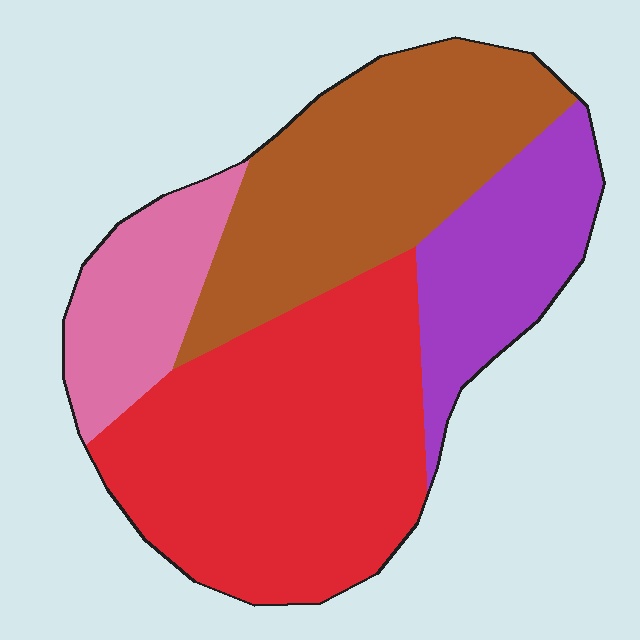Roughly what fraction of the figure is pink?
Pink covers 13% of the figure.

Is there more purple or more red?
Red.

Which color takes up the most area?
Red, at roughly 40%.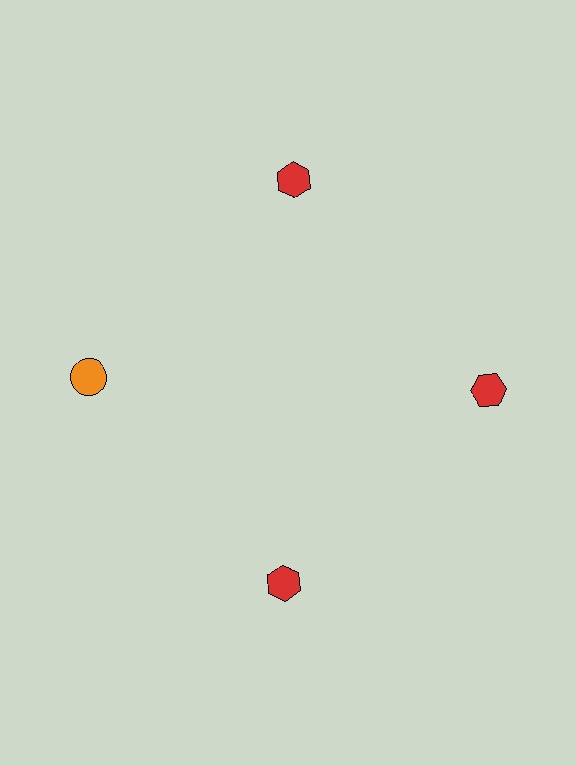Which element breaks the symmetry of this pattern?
The orange circle at roughly the 9 o'clock position breaks the symmetry. All other shapes are red hexagons.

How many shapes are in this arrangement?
There are 4 shapes arranged in a ring pattern.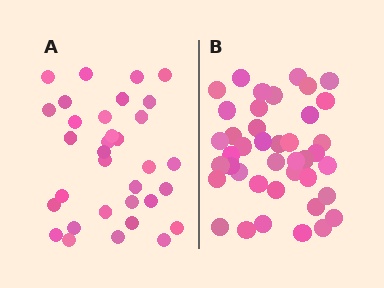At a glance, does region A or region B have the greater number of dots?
Region B (the right region) has more dots.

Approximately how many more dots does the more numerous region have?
Region B has roughly 8 or so more dots than region A.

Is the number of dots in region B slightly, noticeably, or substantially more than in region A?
Region B has only slightly more — the two regions are fairly close. The ratio is roughly 1.2 to 1.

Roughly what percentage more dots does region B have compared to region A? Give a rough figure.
About 25% more.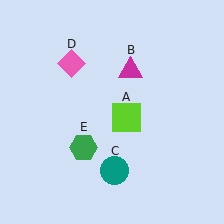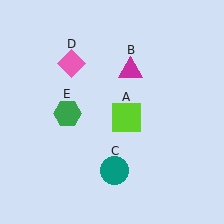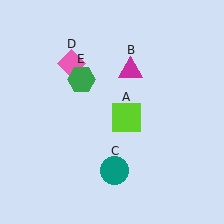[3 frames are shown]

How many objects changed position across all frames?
1 object changed position: green hexagon (object E).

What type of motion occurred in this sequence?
The green hexagon (object E) rotated clockwise around the center of the scene.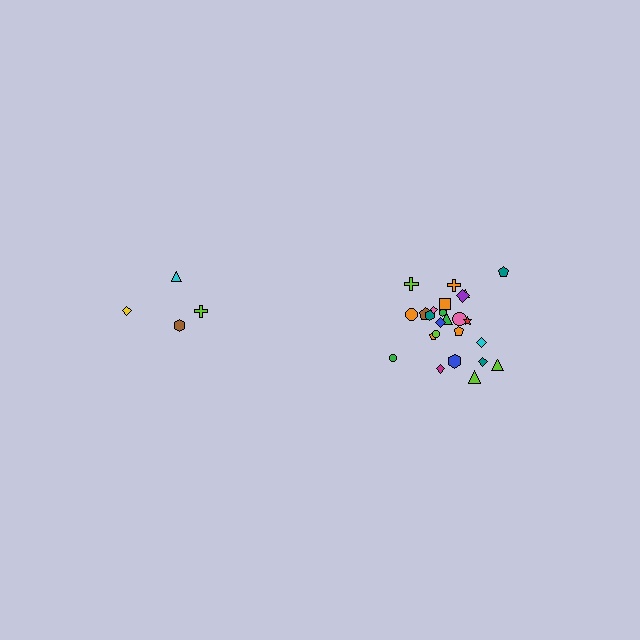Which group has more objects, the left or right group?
The right group.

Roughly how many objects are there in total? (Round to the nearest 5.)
Roughly 30 objects in total.